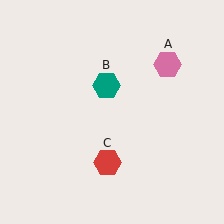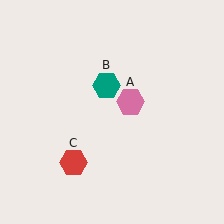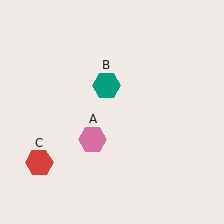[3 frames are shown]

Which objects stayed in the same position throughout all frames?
Teal hexagon (object B) remained stationary.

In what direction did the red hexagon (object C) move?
The red hexagon (object C) moved left.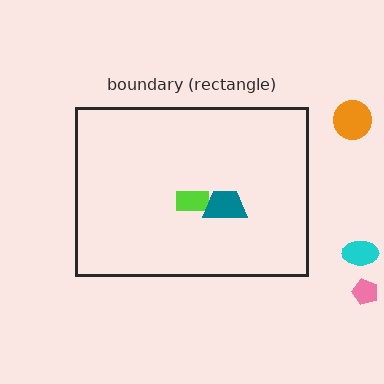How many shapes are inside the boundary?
2 inside, 3 outside.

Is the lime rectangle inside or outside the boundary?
Inside.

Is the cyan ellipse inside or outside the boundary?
Outside.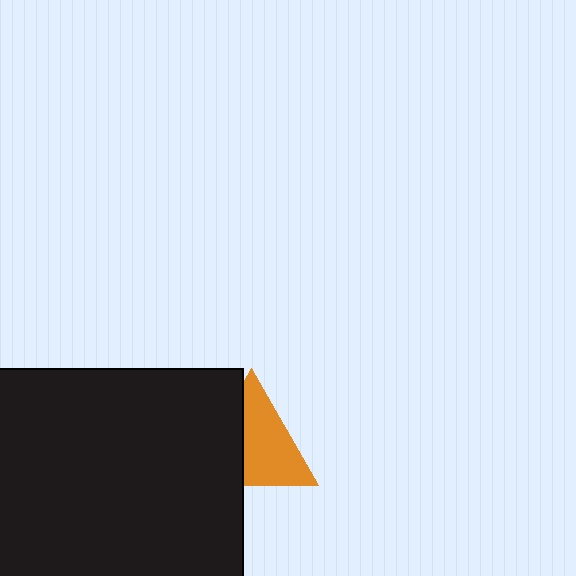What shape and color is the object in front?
The object in front is a black rectangle.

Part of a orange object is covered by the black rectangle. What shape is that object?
It is a triangle.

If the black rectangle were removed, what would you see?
You would see the complete orange triangle.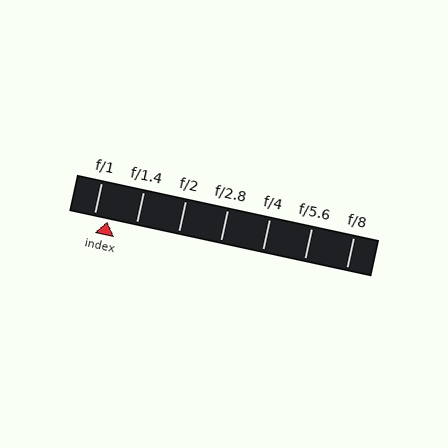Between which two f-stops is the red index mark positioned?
The index mark is between f/1 and f/1.4.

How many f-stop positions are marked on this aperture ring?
There are 7 f-stop positions marked.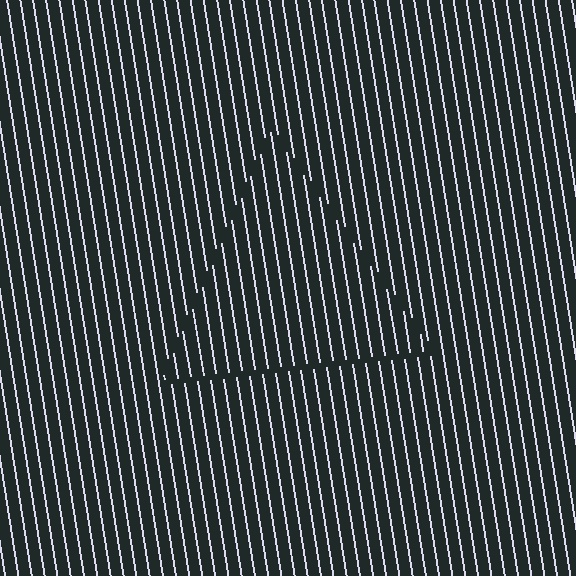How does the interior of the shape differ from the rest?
The interior of the shape contains the same grating, shifted by half a period — the contour is defined by the phase discontinuity where line-ends from the inner and outer gratings abut.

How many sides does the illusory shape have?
3 sides — the line-ends trace a triangle.